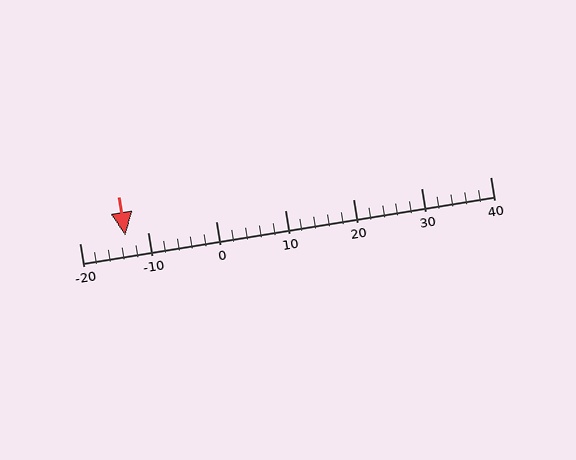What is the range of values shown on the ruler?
The ruler shows values from -20 to 40.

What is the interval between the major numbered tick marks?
The major tick marks are spaced 10 units apart.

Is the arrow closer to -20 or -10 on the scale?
The arrow is closer to -10.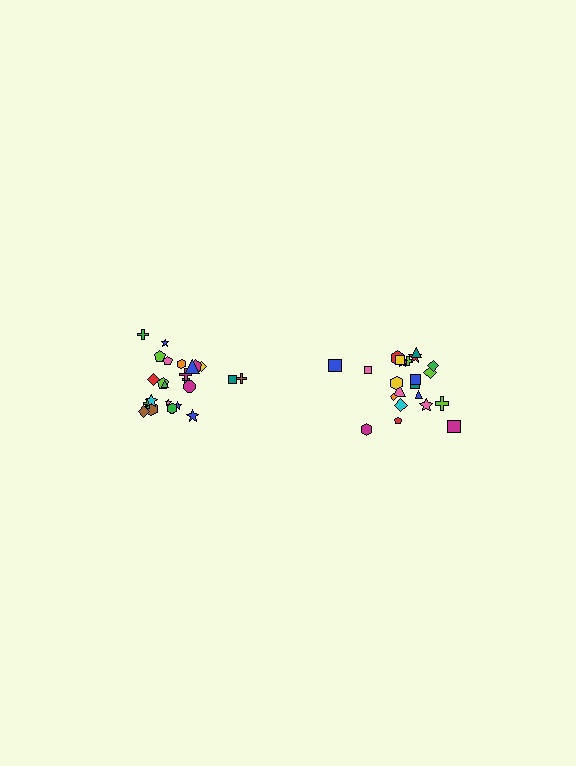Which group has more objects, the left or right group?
The left group.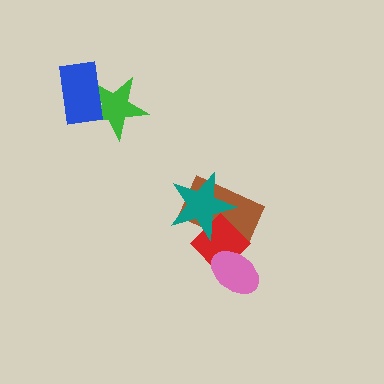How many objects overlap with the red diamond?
3 objects overlap with the red diamond.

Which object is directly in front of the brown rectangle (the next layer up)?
The red diamond is directly in front of the brown rectangle.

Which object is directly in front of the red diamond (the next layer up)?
The teal star is directly in front of the red diamond.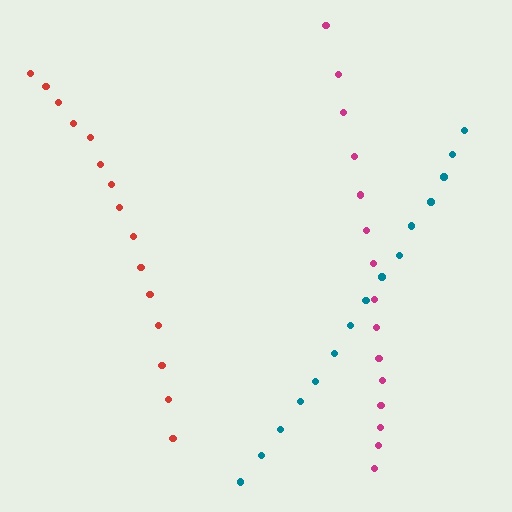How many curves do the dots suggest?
There are 3 distinct paths.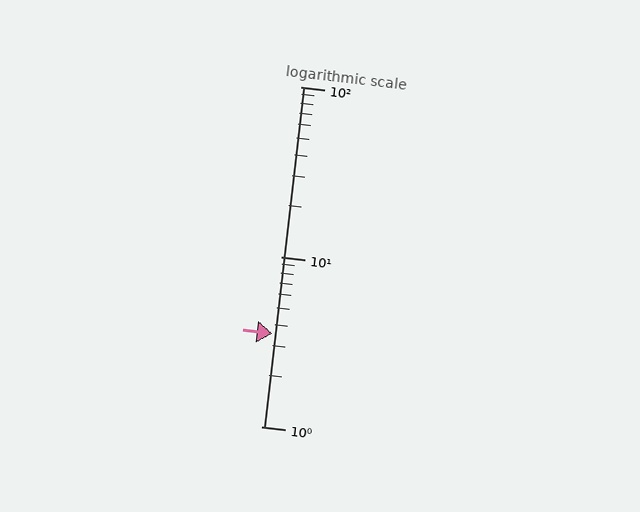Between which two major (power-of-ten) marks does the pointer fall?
The pointer is between 1 and 10.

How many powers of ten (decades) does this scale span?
The scale spans 2 decades, from 1 to 100.